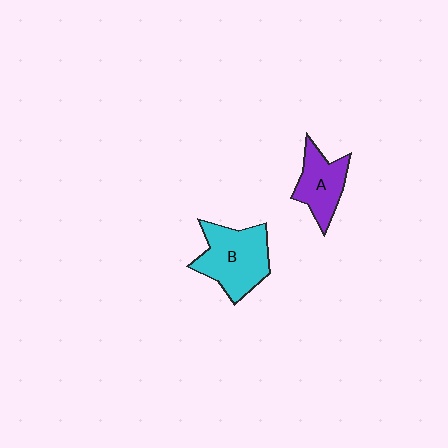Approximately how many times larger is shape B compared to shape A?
Approximately 1.5 times.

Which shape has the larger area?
Shape B (cyan).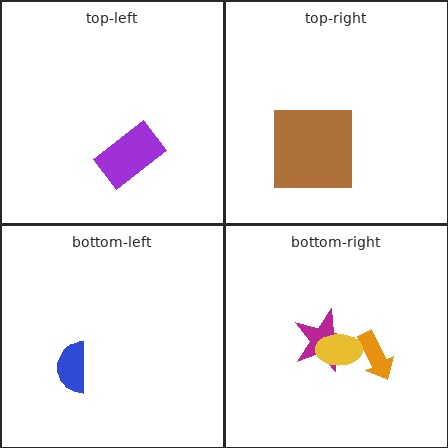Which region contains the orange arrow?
The bottom-right region.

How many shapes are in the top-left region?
1.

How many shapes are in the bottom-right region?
3.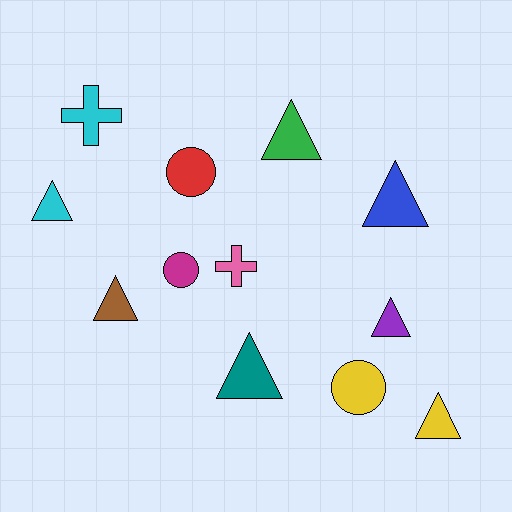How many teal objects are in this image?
There is 1 teal object.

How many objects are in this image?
There are 12 objects.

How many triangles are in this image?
There are 7 triangles.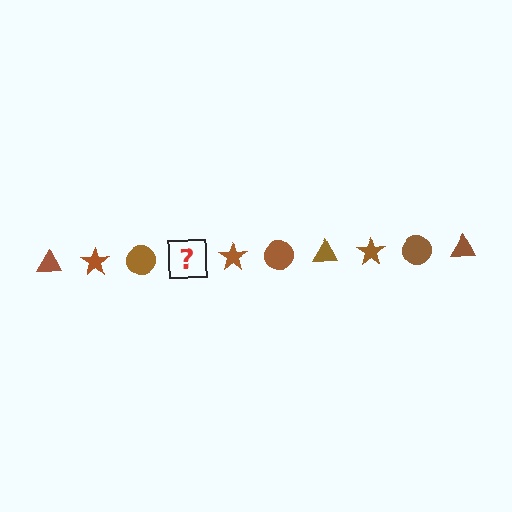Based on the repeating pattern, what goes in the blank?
The blank should be a brown triangle.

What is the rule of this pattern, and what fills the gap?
The rule is that the pattern cycles through triangle, star, circle shapes in brown. The gap should be filled with a brown triangle.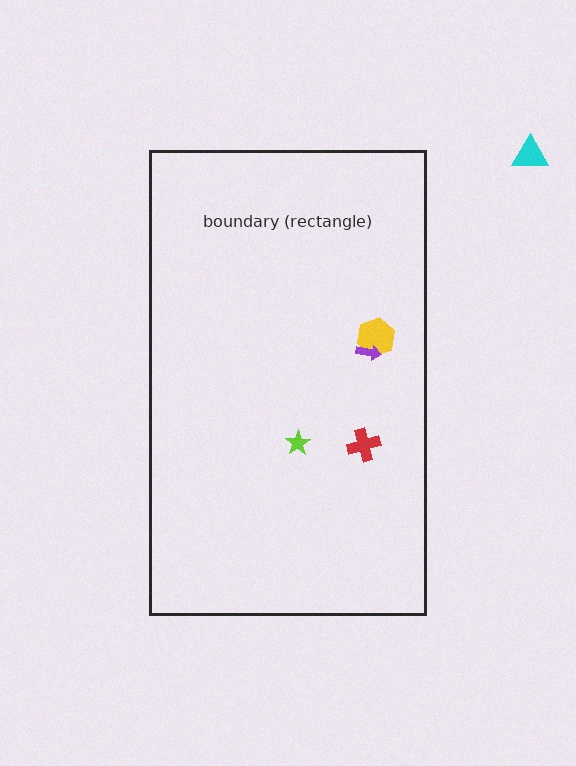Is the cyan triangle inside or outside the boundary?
Outside.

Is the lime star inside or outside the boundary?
Inside.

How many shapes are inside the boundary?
4 inside, 1 outside.